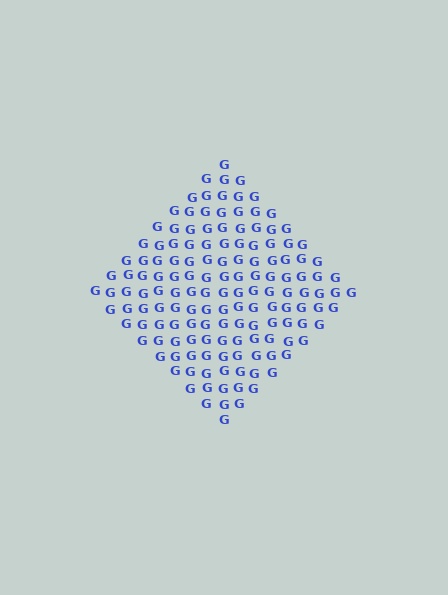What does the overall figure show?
The overall figure shows a diamond.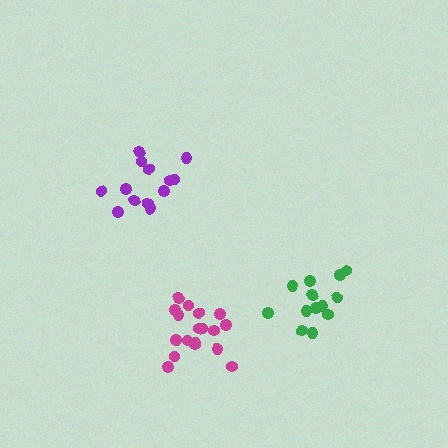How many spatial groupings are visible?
There are 3 spatial groupings.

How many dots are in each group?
Group 1: 18 dots, Group 2: 13 dots, Group 3: 13 dots (44 total).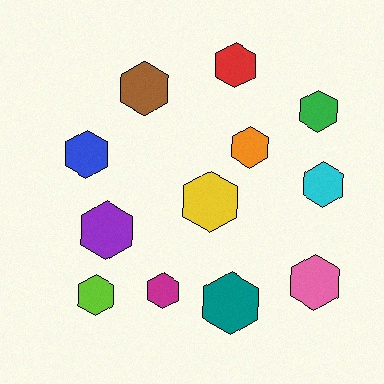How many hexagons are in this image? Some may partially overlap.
There are 12 hexagons.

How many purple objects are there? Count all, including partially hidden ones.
There is 1 purple object.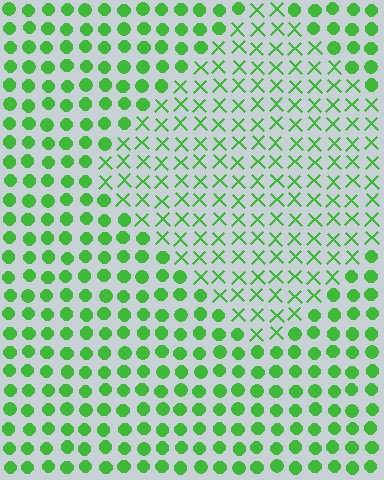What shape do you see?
I see a diamond.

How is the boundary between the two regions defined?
The boundary is defined by a change in element shape: X marks inside vs. circles outside. All elements share the same color and spacing.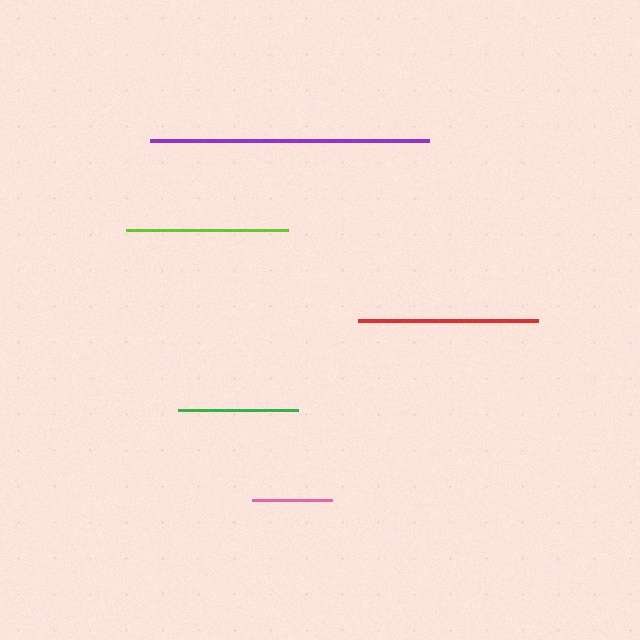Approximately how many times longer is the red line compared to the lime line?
The red line is approximately 1.1 times the length of the lime line.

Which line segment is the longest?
The purple line is the longest at approximately 279 pixels.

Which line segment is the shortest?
The pink line is the shortest at approximately 79 pixels.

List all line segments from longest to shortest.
From longest to shortest: purple, red, lime, green, pink.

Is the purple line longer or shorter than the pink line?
The purple line is longer than the pink line.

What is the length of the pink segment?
The pink segment is approximately 79 pixels long.